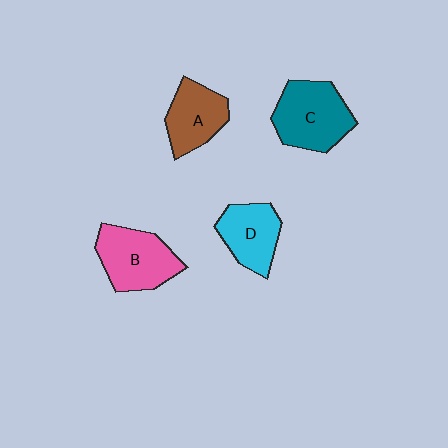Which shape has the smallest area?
Shape A (brown).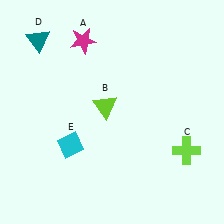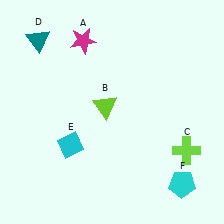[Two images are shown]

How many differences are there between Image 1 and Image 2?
There is 1 difference between the two images.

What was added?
A cyan pentagon (F) was added in Image 2.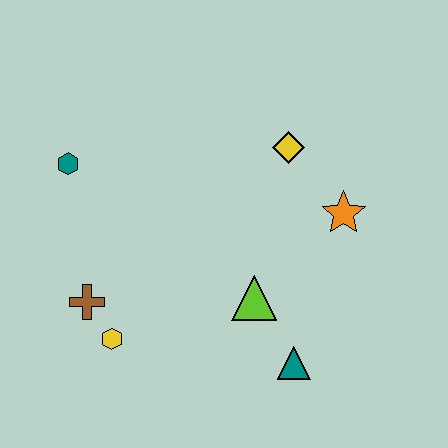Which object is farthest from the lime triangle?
The teal hexagon is farthest from the lime triangle.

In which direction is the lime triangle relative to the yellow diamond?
The lime triangle is below the yellow diamond.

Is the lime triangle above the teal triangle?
Yes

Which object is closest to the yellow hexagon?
The brown cross is closest to the yellow hexagon.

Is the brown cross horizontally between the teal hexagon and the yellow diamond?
Yes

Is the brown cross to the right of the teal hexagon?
Yes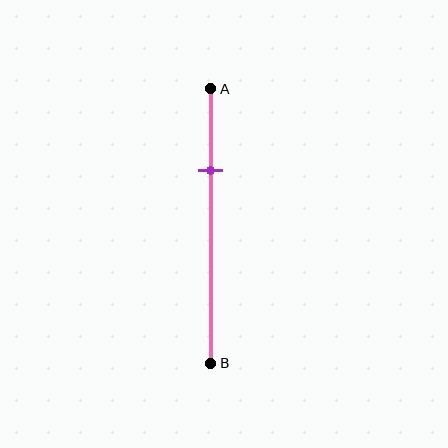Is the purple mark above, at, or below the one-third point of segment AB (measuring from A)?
The purple mark is above the one-third point of segment AB.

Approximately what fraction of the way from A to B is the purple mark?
The purple mark is approximately 30% of the way from A to B.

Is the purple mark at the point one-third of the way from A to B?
No, the mark is at about 30% from A, not at the 33% one-third point.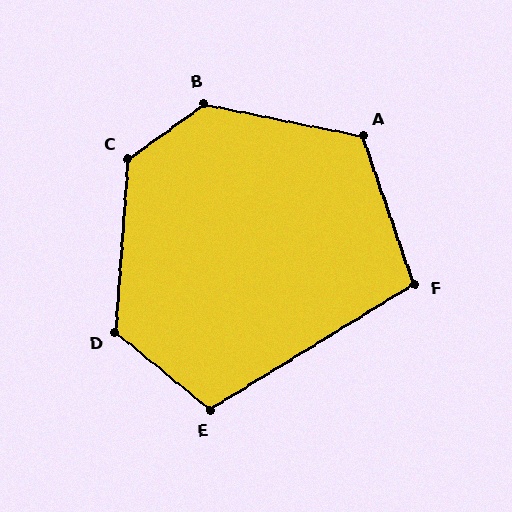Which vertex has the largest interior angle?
B, at approximately 133 degrees.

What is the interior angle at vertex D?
Approximately 125 degrees (obtuse).